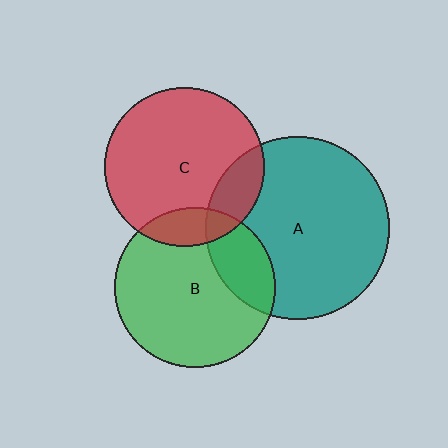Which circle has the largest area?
Circle A (teal).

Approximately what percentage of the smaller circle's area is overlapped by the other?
Approximately 15%.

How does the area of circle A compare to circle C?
Approximately 1.3 times.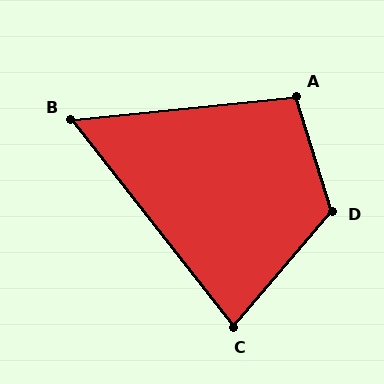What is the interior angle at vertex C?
Approximately 79 degrees (acute).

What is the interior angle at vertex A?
Approximately 101 degrees (obtuse).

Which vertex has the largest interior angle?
D, at approximately 122 degrees.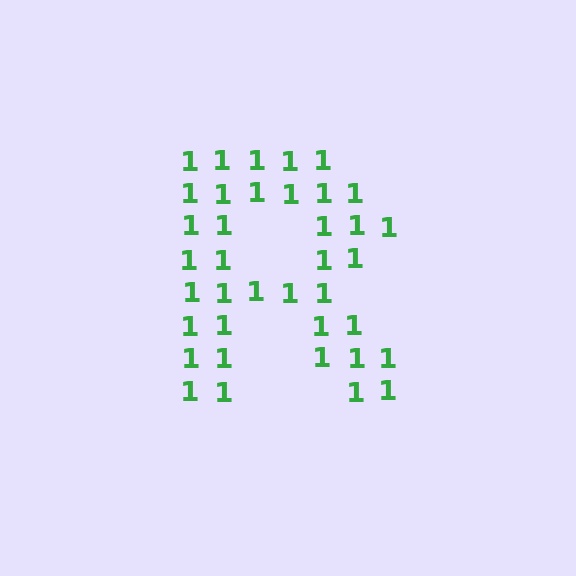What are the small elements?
The small elements are digit 1's.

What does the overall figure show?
The overall figure shows the letter R.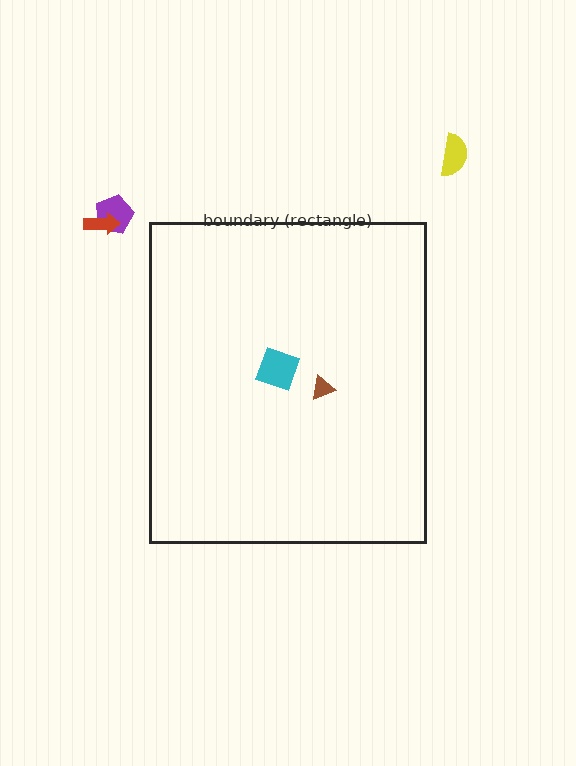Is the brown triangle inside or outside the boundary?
Inside.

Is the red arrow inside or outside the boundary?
Outside.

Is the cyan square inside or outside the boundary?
Inside.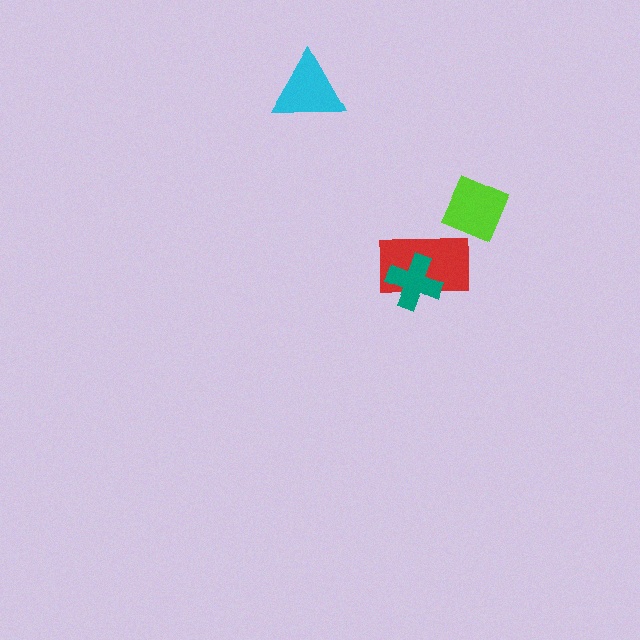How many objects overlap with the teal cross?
1 object overlaps with the teal cross.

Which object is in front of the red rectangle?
The teal cross is in front of the red rectangle.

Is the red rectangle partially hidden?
Yes, it is partially covered by another shape.